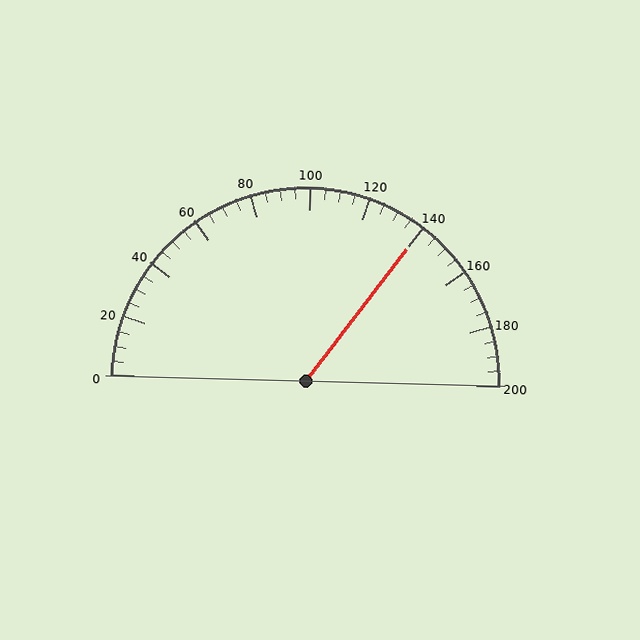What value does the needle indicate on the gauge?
The needle indicates approximately 140.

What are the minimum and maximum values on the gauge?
The gauge ranges from 0 to 200.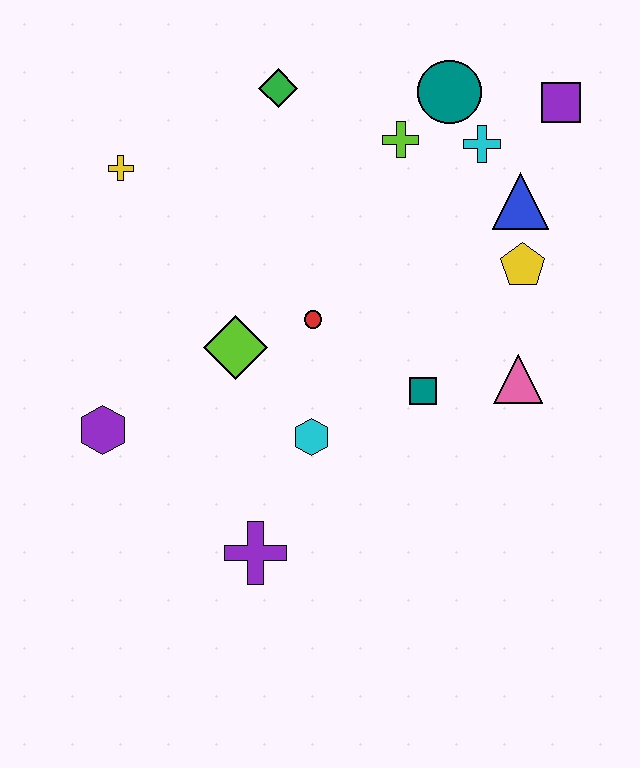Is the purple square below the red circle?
No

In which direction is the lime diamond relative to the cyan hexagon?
The lime diamond is above the cyan hexagon.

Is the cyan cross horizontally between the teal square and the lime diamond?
No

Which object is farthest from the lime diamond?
The purple square is farthest from the lime diamond.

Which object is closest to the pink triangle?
The teal square is closest to the pink triangle.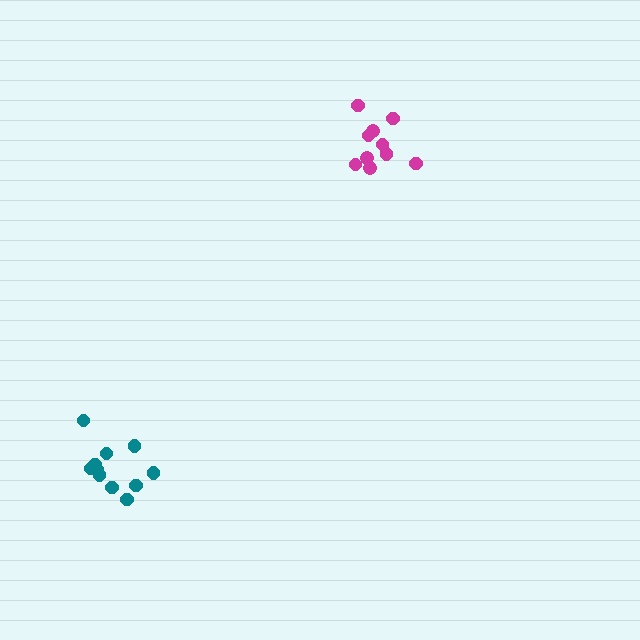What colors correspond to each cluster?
The clusters are colored: teal, magenta.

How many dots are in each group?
Group 1: 11 dots, Group 2: 10 dots (21 total).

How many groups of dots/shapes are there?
There are 2 groups.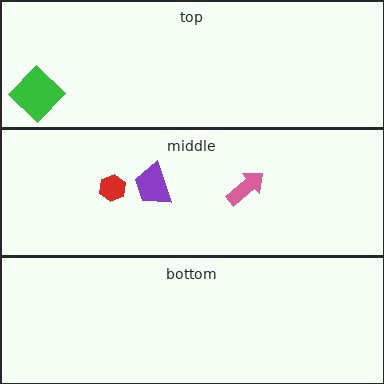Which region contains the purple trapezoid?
The middle region.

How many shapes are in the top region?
1.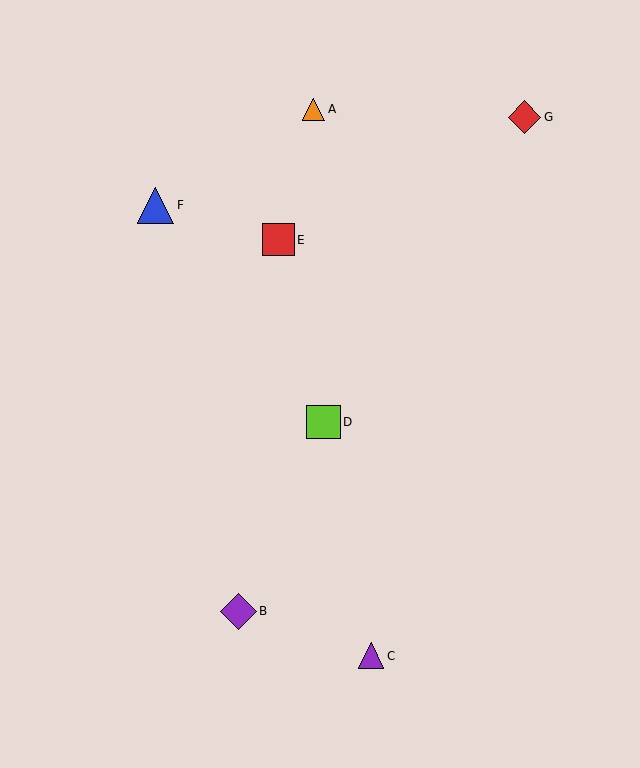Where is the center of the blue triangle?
The center of the blue triangle is at (156, 205).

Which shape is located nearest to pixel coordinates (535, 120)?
The red diamond (labeled G) at (525, 117) is nearest to that location.